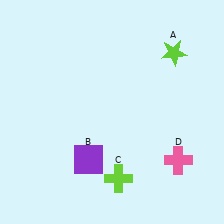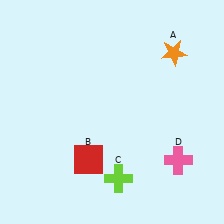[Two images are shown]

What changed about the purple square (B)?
In Image 1, B is purple. In Image 2, it changed to red.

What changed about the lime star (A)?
In Image 1, A is lime. In Image 2, it changed to orange.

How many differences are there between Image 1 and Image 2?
There are 2 differences between the two images.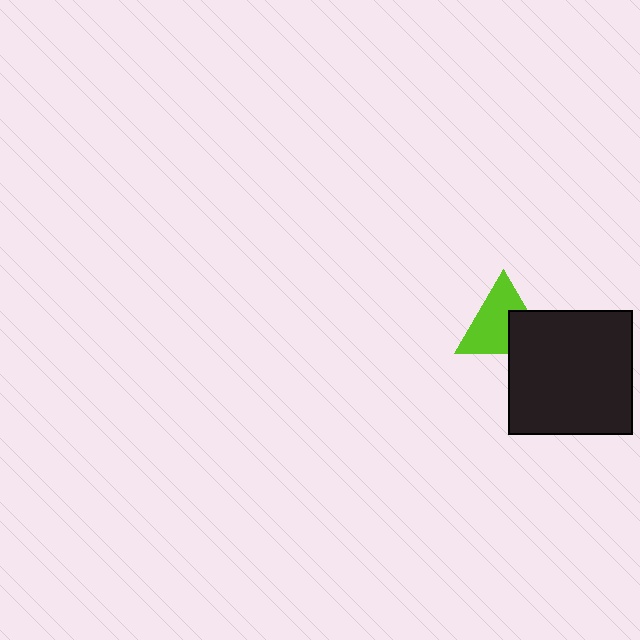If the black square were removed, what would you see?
You would see the complete lime triangle.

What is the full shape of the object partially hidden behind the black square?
The partially hidden object is a lime triangle.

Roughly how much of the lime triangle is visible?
Most of it is visible (roughly 66%).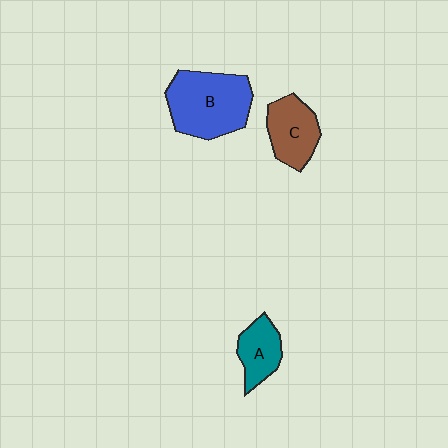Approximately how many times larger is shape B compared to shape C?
Approximately 1.6 times.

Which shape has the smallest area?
Shape A (teal).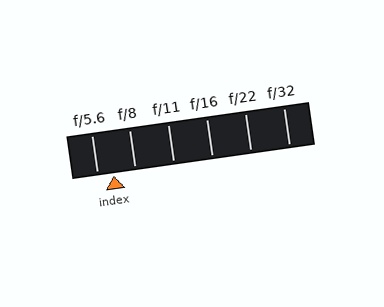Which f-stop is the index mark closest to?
The index mark is closest to f/5.6.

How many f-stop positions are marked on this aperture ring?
There are 6 f-stop positions marked.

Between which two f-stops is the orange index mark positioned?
The index mark is between f/5.6 and f/8.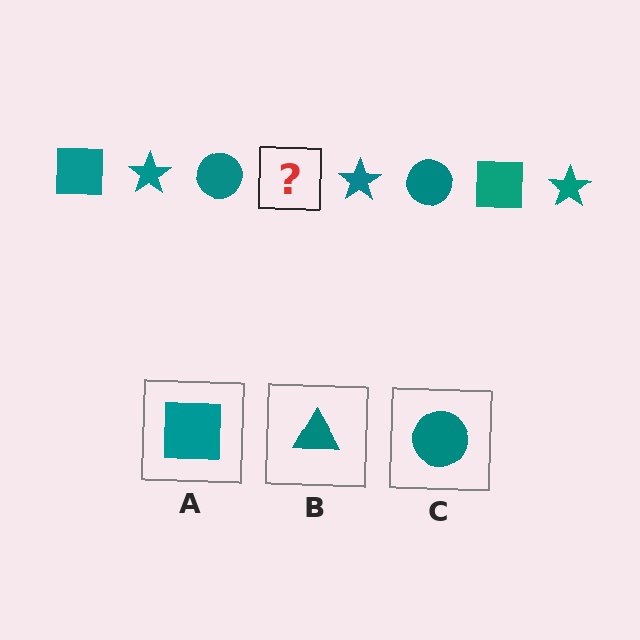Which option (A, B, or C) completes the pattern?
A.